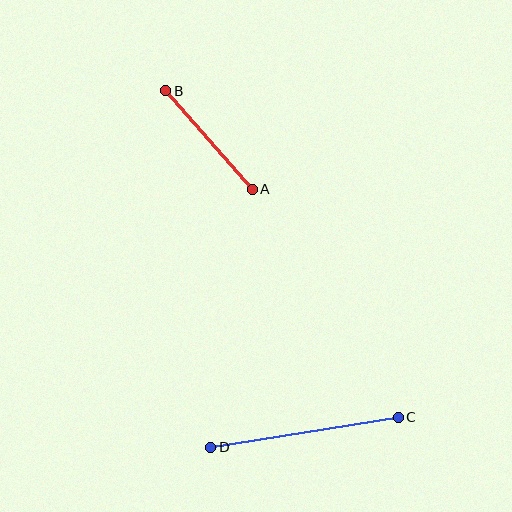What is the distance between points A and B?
The distance is approximately 132 pixels.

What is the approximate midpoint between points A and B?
The midpoint is at approximately (209, 140) pixels.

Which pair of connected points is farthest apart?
Points C and D are farthest apart.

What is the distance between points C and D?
The distance is approximately 190 pixels.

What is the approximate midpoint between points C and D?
The midpoint is at approximately (304, 432) pixels.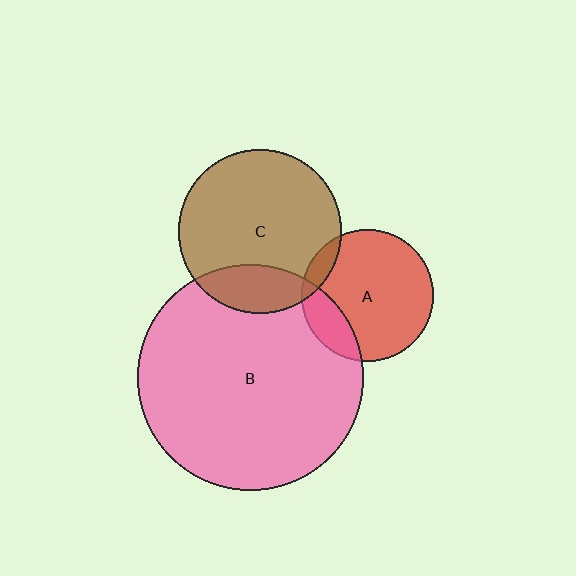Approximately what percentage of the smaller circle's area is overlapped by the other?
Approximately 20%.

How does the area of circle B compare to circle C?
Approximately 1.9 times.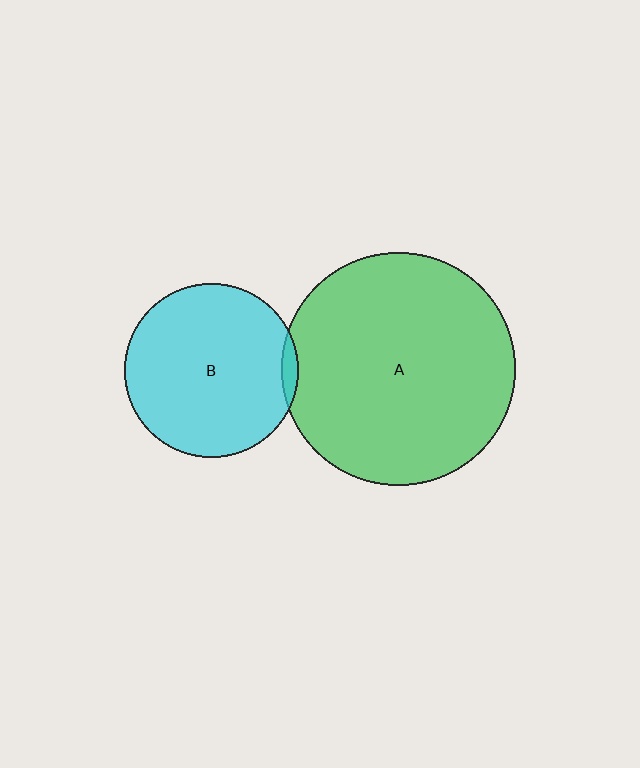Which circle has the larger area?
Circle A (green).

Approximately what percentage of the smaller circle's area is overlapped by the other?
Approximately 5%.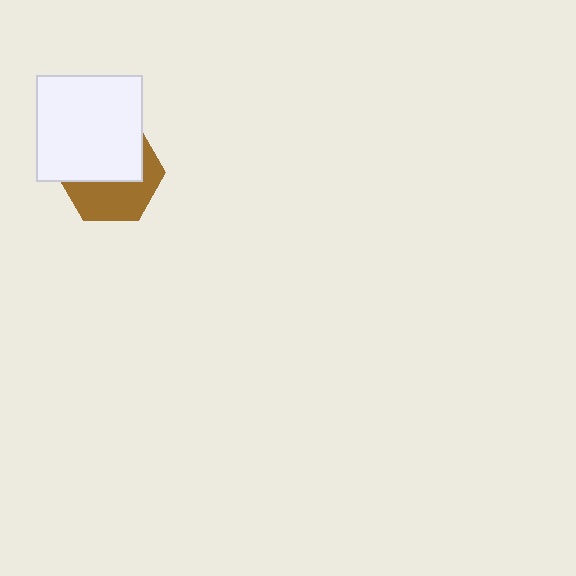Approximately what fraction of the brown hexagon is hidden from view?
Roughly 53% of the brown hexagon is hidden behind the white square.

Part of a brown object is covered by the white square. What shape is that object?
It is a hexagon.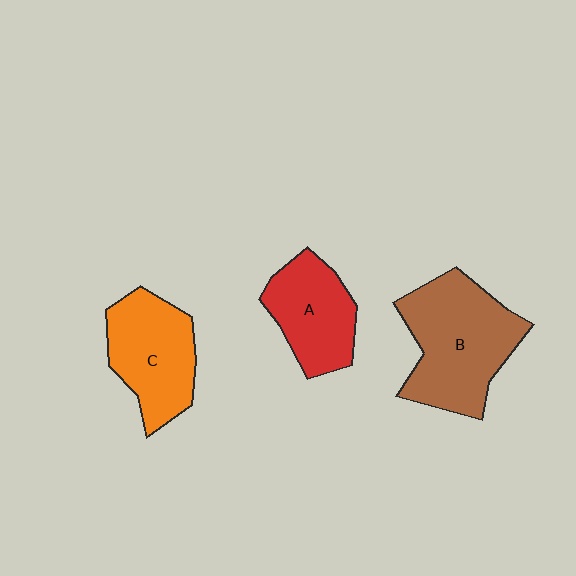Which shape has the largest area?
Shape B (brown).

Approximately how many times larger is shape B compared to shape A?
Approximately 1.5 times.